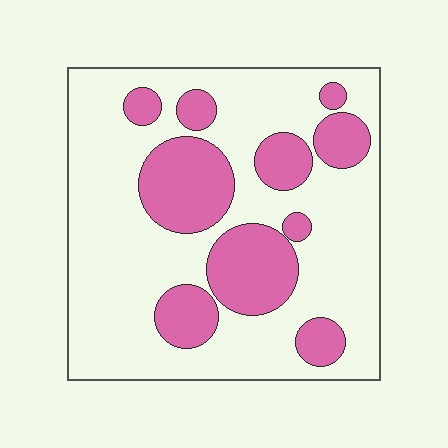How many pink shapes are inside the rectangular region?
10.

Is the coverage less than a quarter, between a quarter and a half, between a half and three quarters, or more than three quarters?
Between a quarter and a half.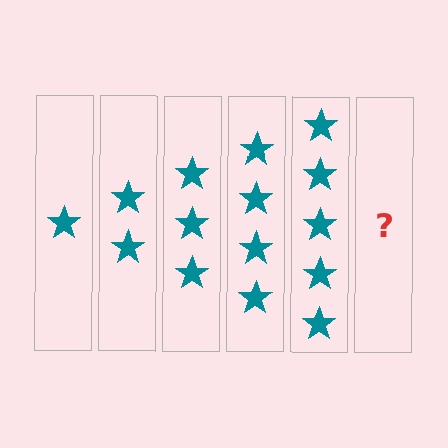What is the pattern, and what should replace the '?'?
The pattern is that each step adds one more star. The '?' should be 6 stars.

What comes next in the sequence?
The next element should be 6 stars.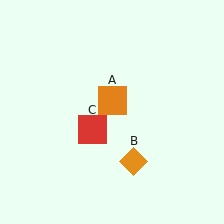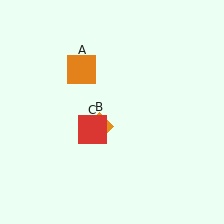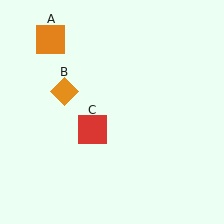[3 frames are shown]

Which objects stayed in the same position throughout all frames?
Red square (object C) remained stationary.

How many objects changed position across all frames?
2 objects changed position: orange square (object A), orange diamond (object B).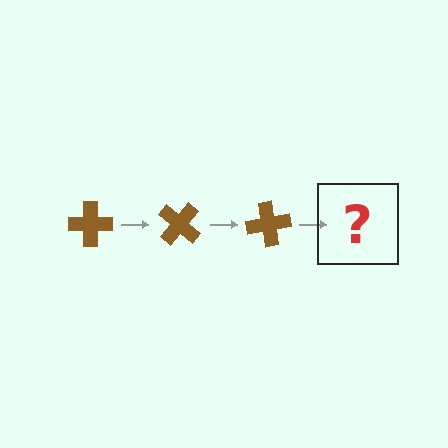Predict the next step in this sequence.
The next step is a brown cross rotated 120 degrees.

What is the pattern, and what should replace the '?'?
The pattern is that the cross rotates 40 degrees each step. The '?' should be a brown cross rotated 120 degrees.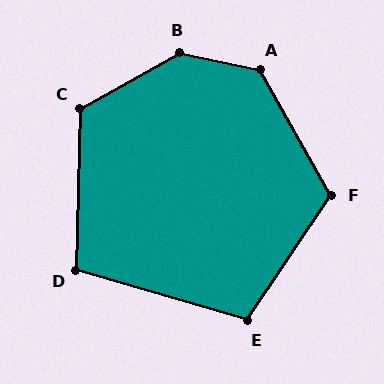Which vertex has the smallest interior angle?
D, at approximately 105 degrees.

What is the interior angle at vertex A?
Approximately 132 degrees (obtuse).